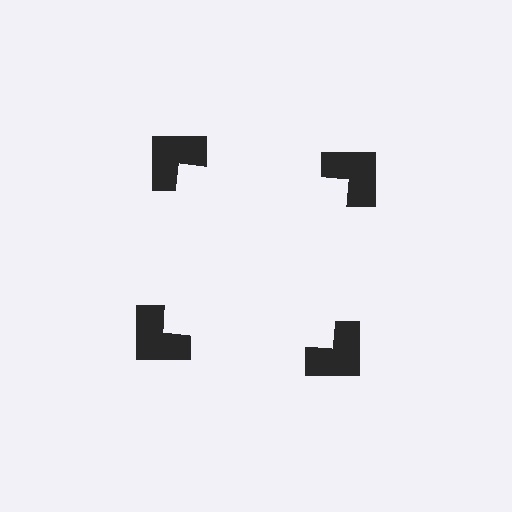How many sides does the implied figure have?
4 sides.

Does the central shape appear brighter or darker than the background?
It typically appears slightly brighter than the background, even though no actual brightness change is drawn.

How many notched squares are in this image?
There are 4 — one at each vertex of the illusory square.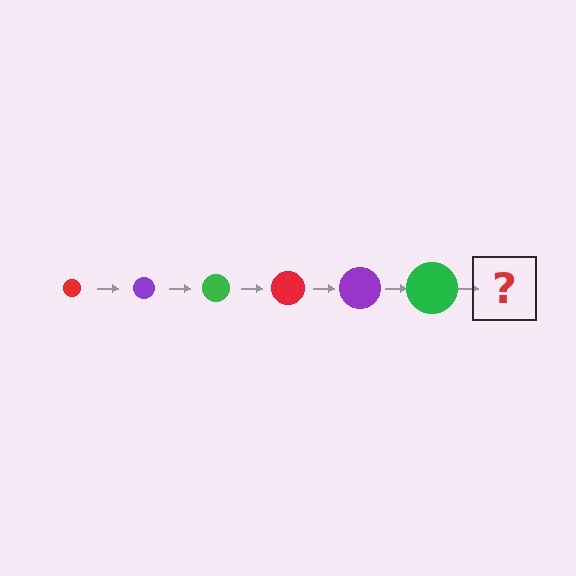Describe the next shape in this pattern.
It should be a red circle, larger than the previous one.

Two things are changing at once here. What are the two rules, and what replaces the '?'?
The two rules are that the circle grows larger each step and the color cycles through red, purple, and green. The '?' should be a red circle, larger than the previous one.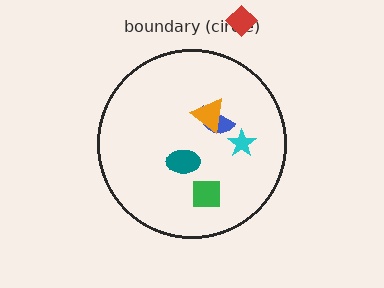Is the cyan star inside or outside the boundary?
Inside.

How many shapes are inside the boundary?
5 inside, 1 outside.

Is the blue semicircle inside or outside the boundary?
Inside.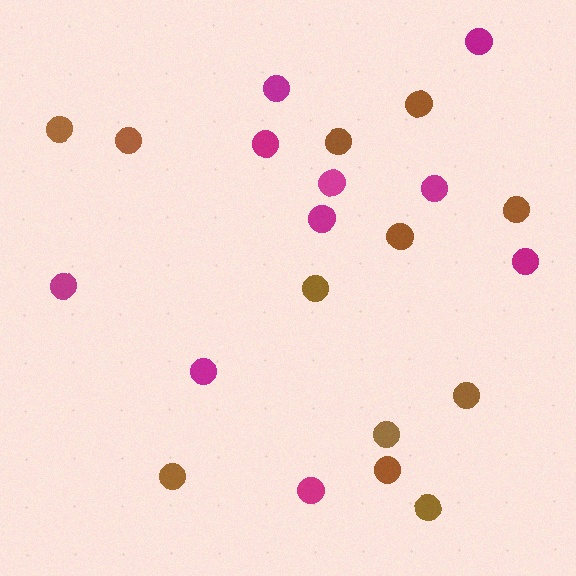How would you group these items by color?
There are 2 groups: one group of magenta circles (10) and one group of brown circles (12).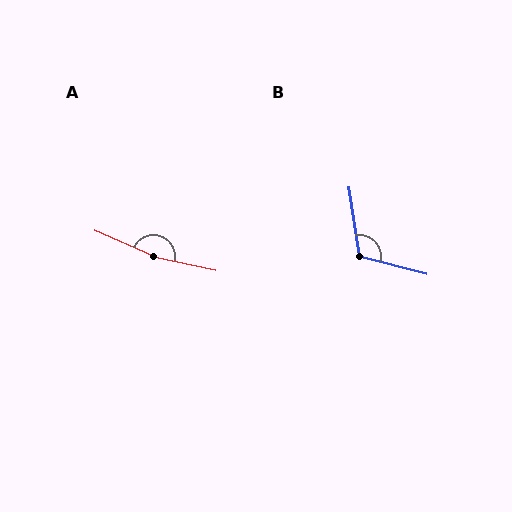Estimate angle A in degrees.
Approximately 169 degrees.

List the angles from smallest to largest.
B (114°), A (169°).